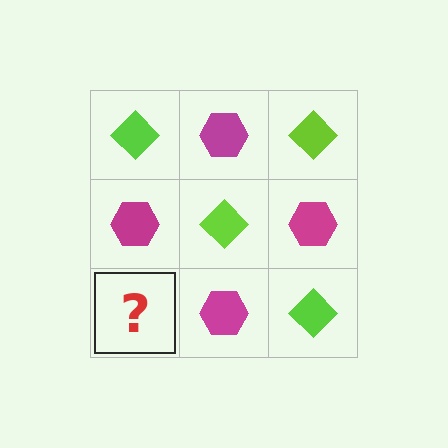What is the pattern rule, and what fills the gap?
The rule is that it alternates lime diamond and magenta hexagon in a checkerboard pattern. The gap should be filled with a lime diamond.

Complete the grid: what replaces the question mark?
The question mark should be replaced with a lime diamond.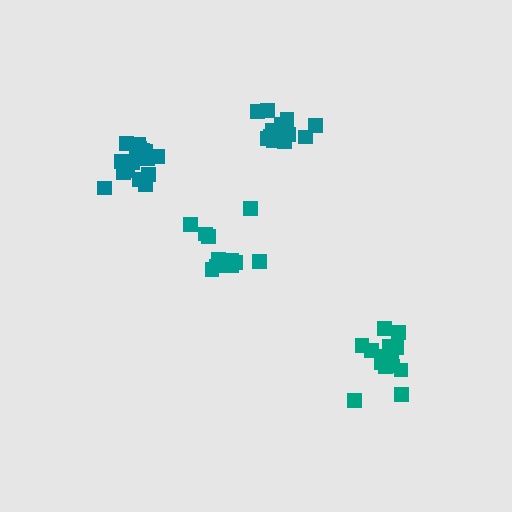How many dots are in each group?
Group 1: 11 dots, Group 2: 15 dots, Group 3: 14 dots, Group 4: 16 dots (56 total).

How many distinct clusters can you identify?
There are 4 distinct clusters.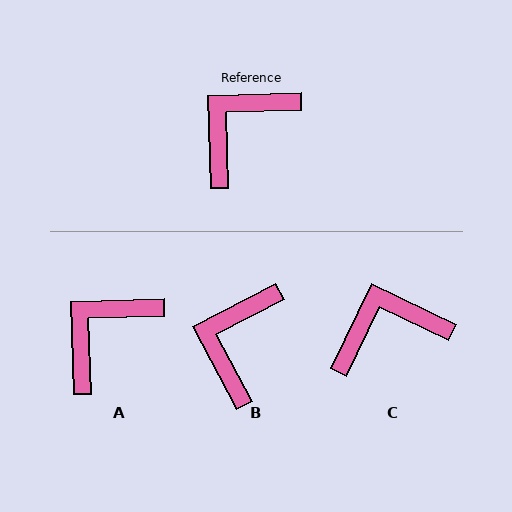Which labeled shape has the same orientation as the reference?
A.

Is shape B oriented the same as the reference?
No, it is off by about 26 degrees.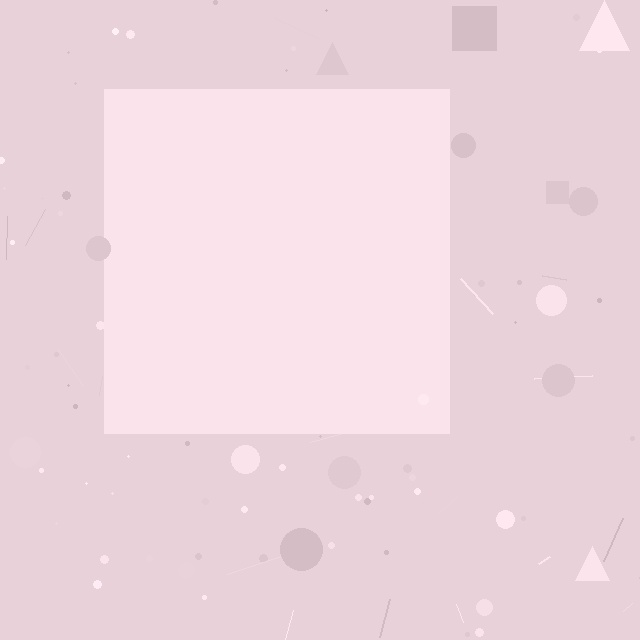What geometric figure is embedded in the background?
A square is embedded in the background.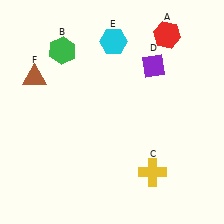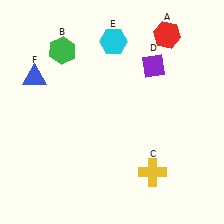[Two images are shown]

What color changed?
The triangle (F) changed from brown in Image 1 to blue in Image 2.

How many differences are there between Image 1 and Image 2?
There is 1 difference between the two images.